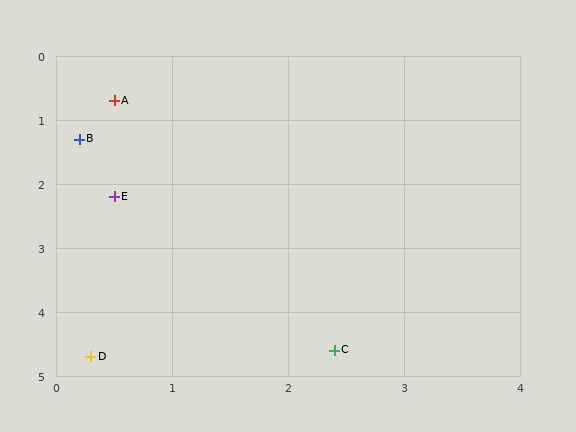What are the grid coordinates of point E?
Point E is at approximately (0.5, 2.2).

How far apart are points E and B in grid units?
Points E and B are about 0.9 grid units apart.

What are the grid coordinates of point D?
Point D is at approximately (0.3, 4.7).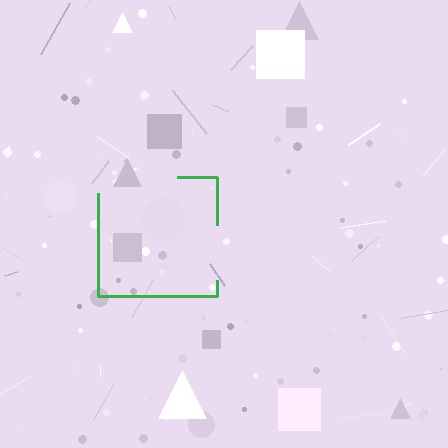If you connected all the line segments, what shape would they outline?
They would outline a square.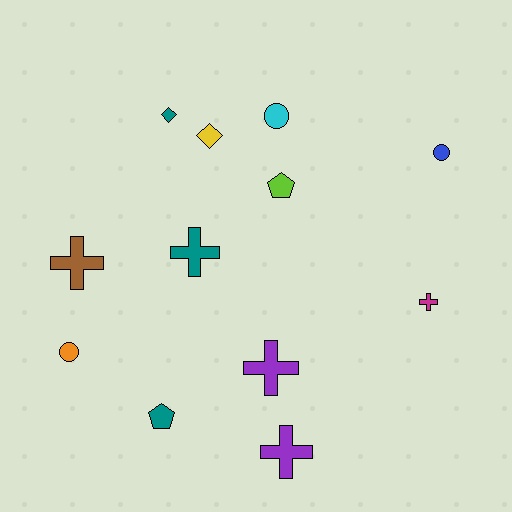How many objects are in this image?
There are 12 objects.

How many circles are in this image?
There are 3 circles.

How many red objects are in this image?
There are no red objects.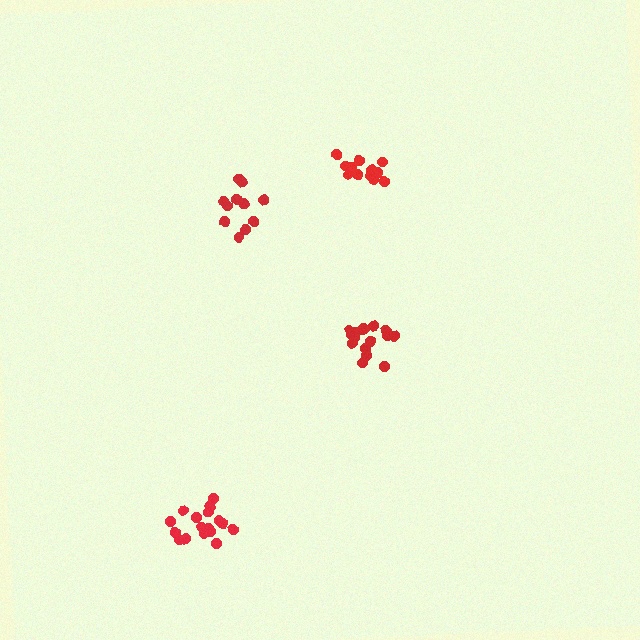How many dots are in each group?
Group 1: 17 dots, Group 2: 13 dots, Group 3: 17 dots, Group 4: 11 dots (58 total).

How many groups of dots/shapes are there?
There are 4 groups.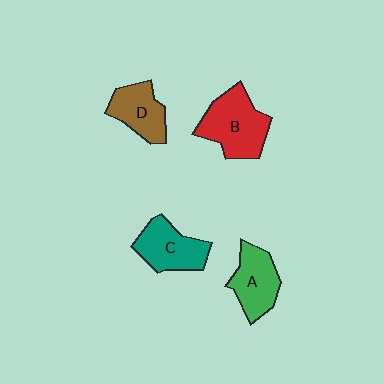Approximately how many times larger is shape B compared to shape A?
Approximately 1.3 times.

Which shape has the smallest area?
Shape D (brown).